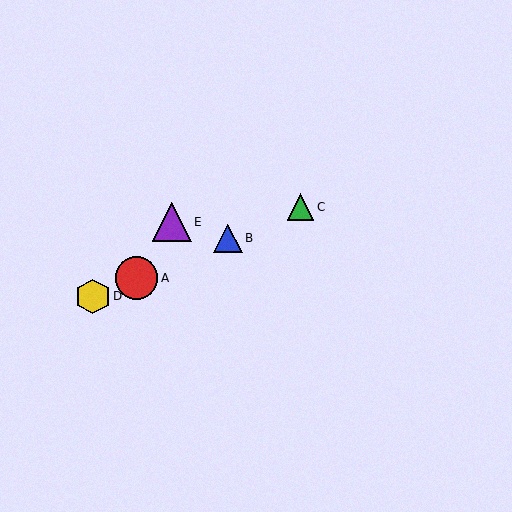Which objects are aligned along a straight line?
Objects A, B, C, D are aligned along a straight line.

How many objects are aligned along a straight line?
4 objects (A, B, C, D) are aligned along a straight line.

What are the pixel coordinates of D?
Object D is at (93, 296).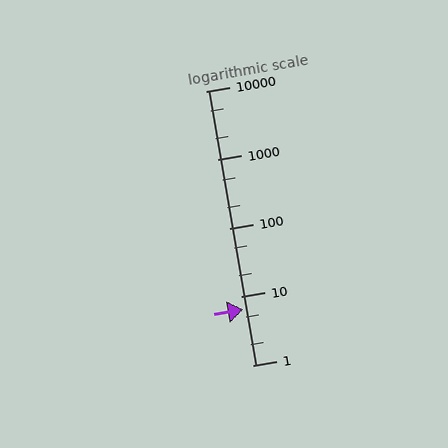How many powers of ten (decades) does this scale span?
The scale spans 4 decades, from 1 to 10000.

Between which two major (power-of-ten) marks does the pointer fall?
The pointer is between 1 and 10.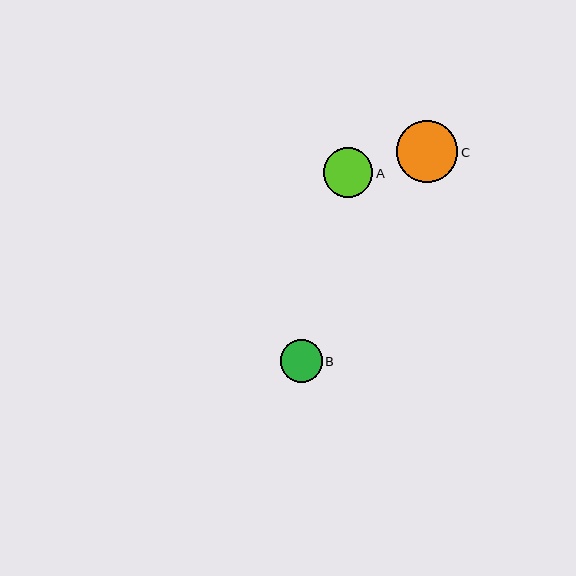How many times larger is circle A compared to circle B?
Circle A is approximately 1.2 times the size of circle B.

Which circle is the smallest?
Circle B is the smallest with a size of approximately 42 pixels.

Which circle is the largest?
Circle C is the largest with a size of approximately 62 pixels.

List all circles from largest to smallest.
From largest to smallest: C, A, B.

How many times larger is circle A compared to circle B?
Circle A is approximately 1.2 times the size of circle B.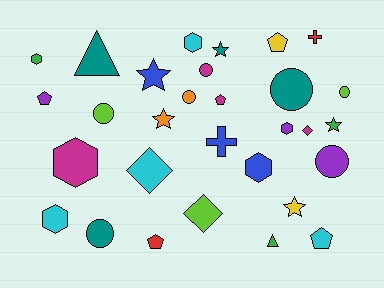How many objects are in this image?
There are 30 objects.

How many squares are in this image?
There are no squares.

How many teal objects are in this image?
There are 4 teal objects.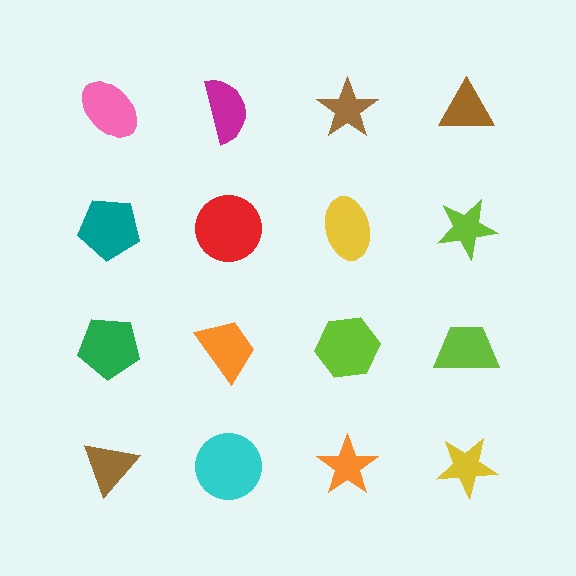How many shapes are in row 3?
4 shapes.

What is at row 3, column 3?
A lime hexagon.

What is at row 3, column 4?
A lime trapezoid.